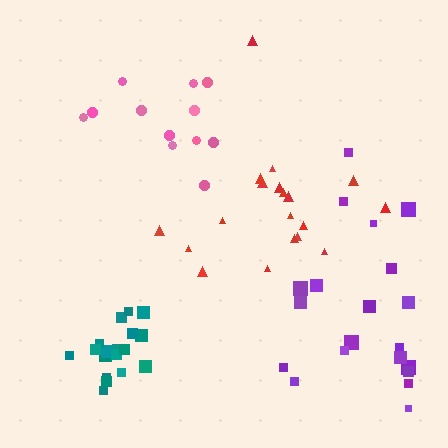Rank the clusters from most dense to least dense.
teal, red, pink, purple.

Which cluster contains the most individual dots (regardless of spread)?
Purple (21).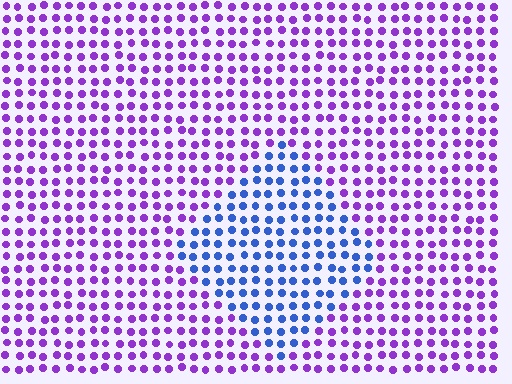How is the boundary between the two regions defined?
The boundary is defined purely by a slight shift in hue (about 54 degrees). Spacing, size, and orientation are identical on both sides.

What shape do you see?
I see a diamond.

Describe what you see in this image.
The image is filled with small purple elements in a uniform arrangement. A diamond-shaped region is visible where the elements are tinted to a slightly different hue, forming a subtle color boundary.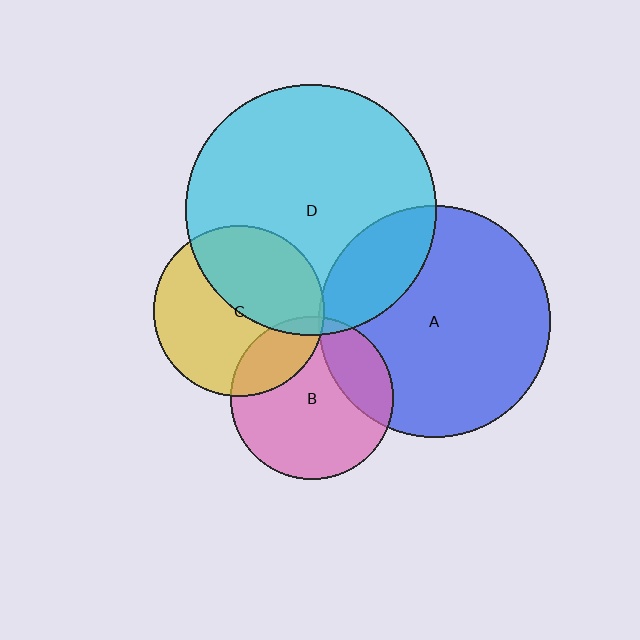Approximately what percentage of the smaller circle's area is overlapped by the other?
Approximately 5%.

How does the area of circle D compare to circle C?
Approximately 2.2 times.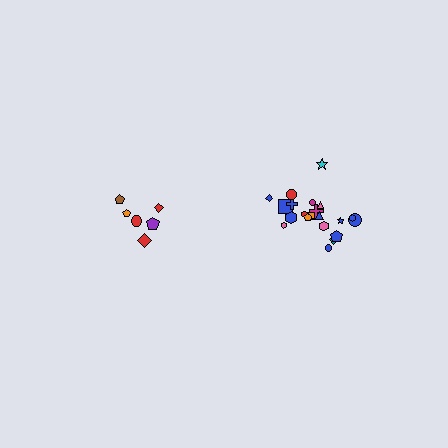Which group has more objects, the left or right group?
The right group.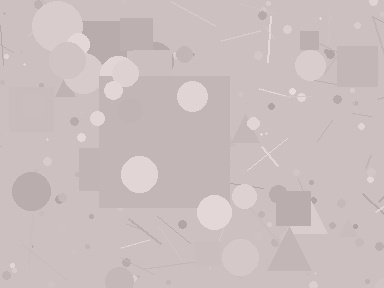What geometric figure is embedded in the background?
A square is embedded in the background.